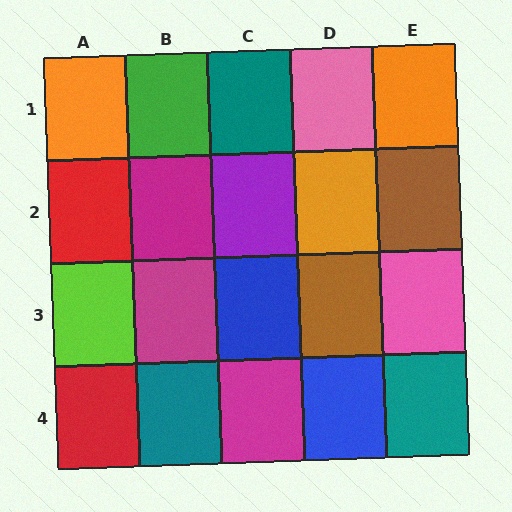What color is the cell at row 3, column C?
Blue.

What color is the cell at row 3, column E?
Pink.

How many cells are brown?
2 cells are brown.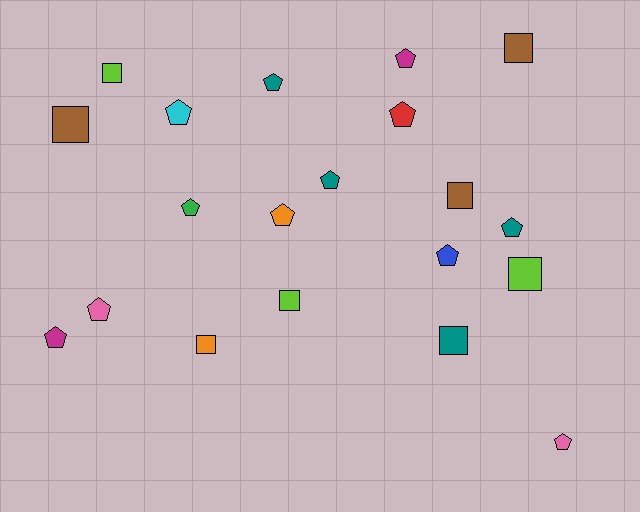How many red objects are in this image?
There is 1 red object.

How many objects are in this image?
There are 20 objects.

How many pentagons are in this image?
There are 12 pentagons.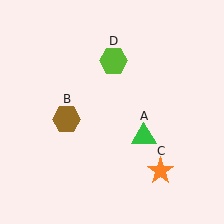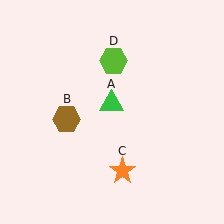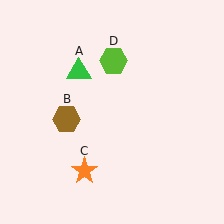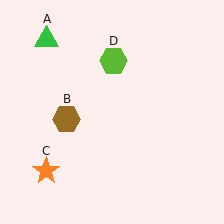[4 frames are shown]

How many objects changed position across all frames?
2 objects changed position: green triangle (object A), orange star (object C).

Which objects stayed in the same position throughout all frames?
Brown hexagon (object B) and lime hexagon (object D) remained stationary.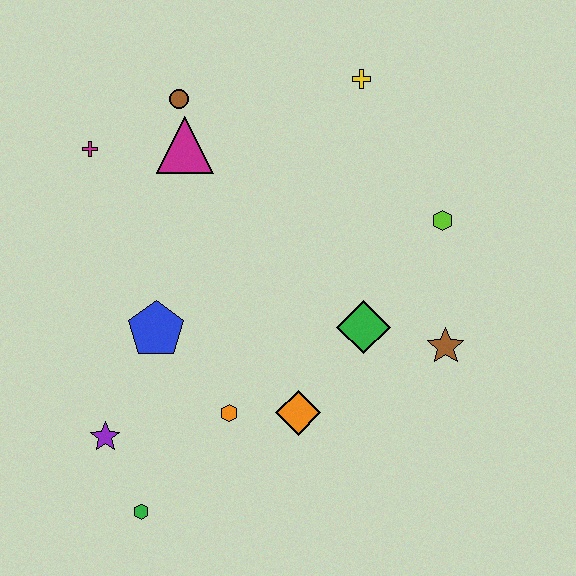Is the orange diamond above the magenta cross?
No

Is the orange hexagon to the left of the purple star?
No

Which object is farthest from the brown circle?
The green hexagon is farthest from the brown circle.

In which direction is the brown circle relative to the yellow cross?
The brown circle is to the left of the yellow cross.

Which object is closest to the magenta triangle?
The brown circle is closest to the magenta triangle.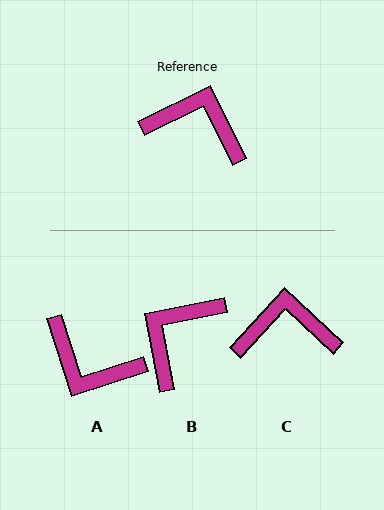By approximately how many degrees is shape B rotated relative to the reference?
Approximately 75 degrees counter-clockwise.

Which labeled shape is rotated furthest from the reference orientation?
A, about 171 degrees away.